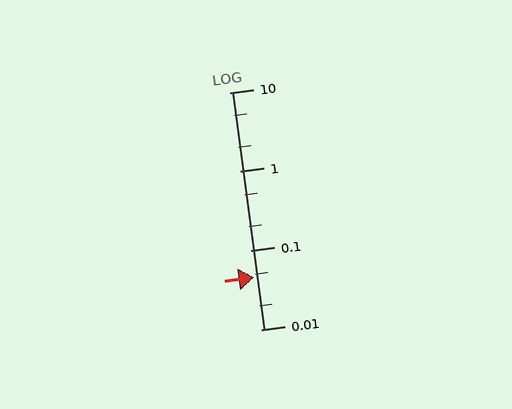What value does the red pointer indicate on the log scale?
The pointer indicates approximately 0.046.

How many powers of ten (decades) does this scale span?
The scale spans 3 decades, from 0.01 to 10.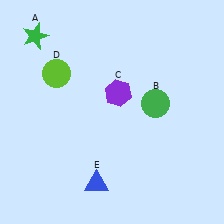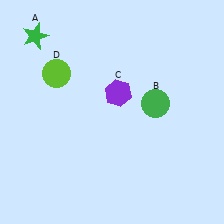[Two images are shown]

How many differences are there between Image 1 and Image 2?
There is 1 difference between the two images.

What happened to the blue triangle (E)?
The blue triangle (E) was removed in Image 2. It was in the bottom-left area of Image 1.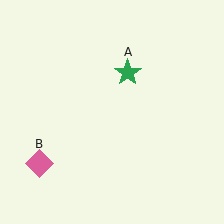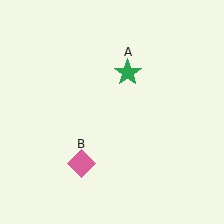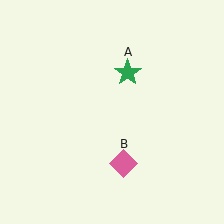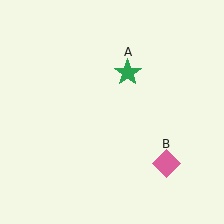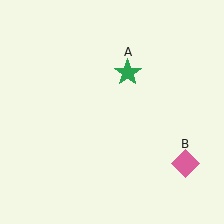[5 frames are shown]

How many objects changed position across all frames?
1 object changed position: pink diamond (object B).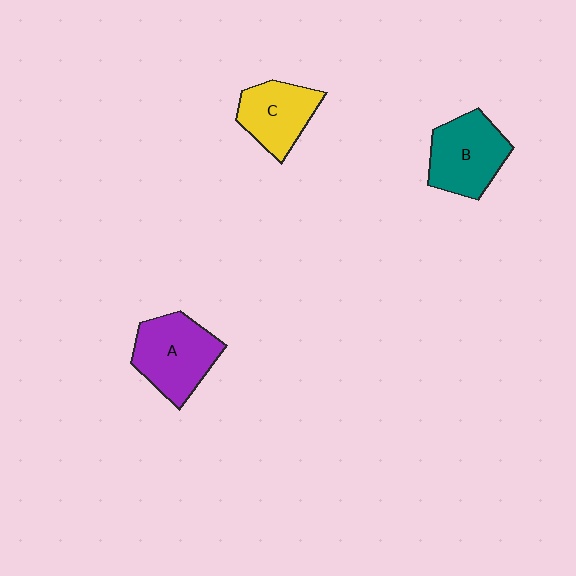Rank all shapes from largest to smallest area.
From largest to smallest: A (purple), B (teal), C (yellow).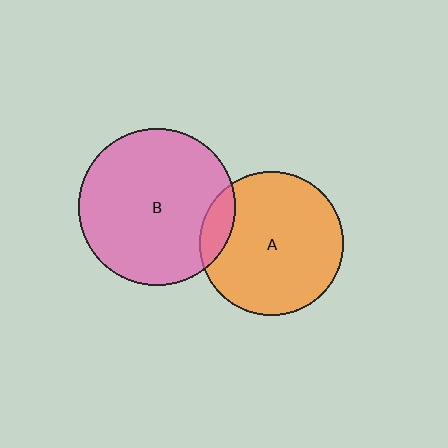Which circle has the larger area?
Circle B (pink).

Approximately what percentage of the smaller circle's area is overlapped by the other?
Approximately 10%.